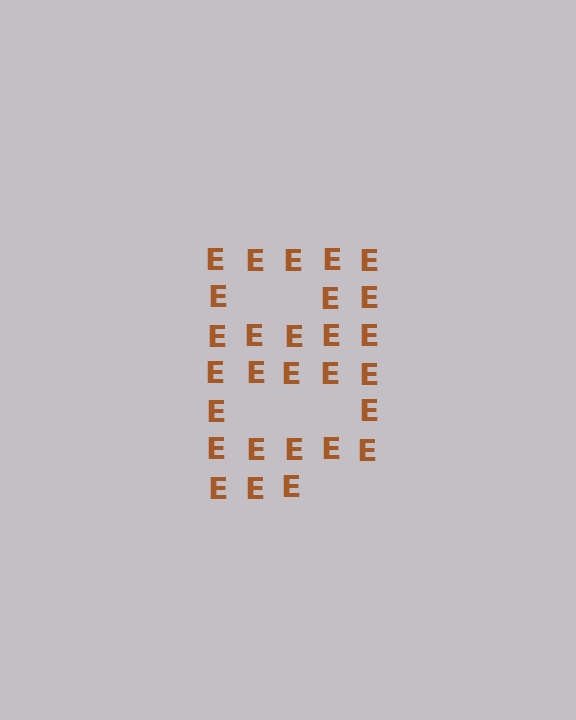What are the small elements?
The small elements are letter E's.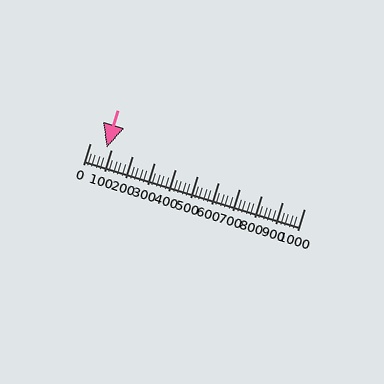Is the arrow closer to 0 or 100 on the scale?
The arrow is closer to 100.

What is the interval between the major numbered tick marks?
The major tick marks are spaced 100 units apart.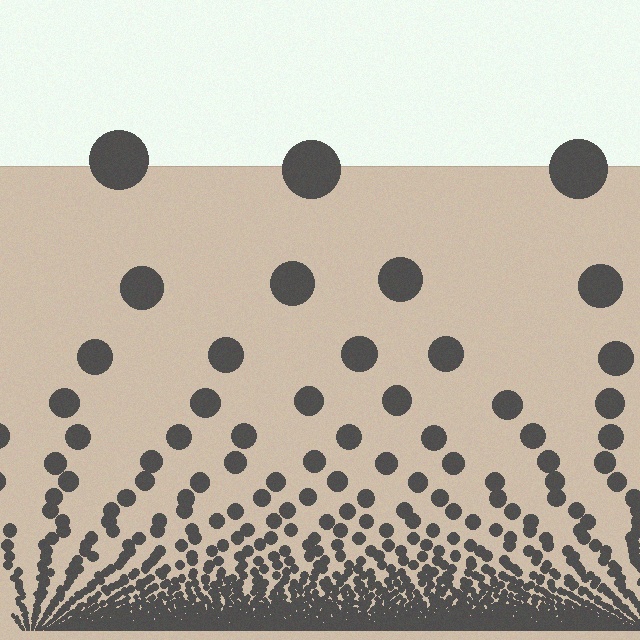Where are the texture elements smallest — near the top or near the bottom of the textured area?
Near the bottom.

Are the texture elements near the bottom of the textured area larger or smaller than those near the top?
Smaller. The gradient is inverted — elements near the bottom are smaller and denser.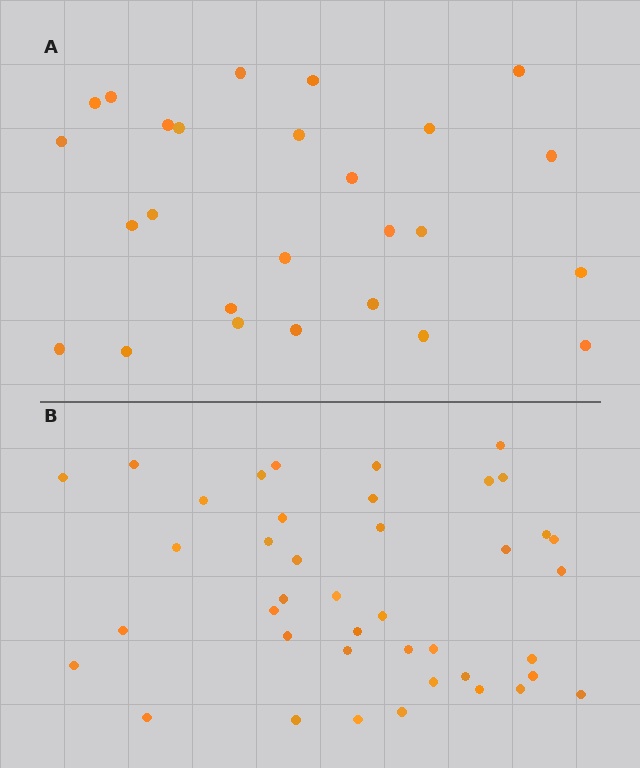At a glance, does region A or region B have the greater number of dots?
Region B (the bottom region) has more dots.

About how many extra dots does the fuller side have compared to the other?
Region B has approximately 15 more dots than region A.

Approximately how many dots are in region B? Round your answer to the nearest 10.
About 40 dots. (The exact count is 41, which rounds to 40.)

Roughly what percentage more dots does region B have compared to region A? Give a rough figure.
About 60% more.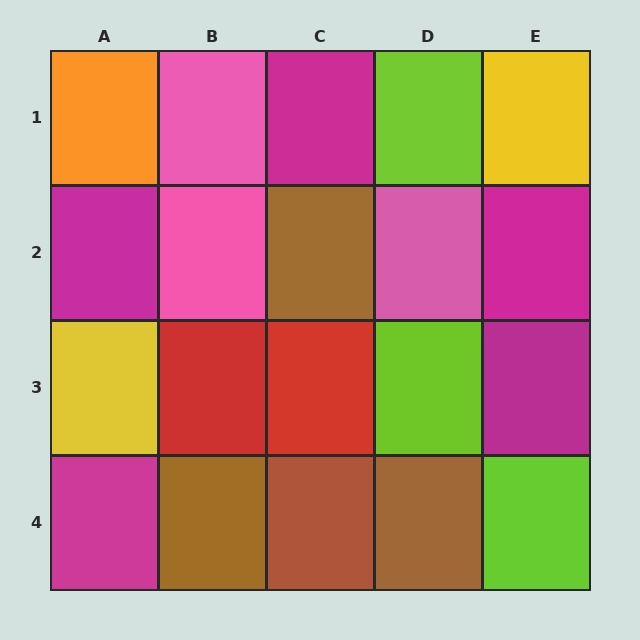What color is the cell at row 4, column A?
Magenta.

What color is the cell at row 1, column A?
Orange.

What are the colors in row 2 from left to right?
Magenta, pink, brown, pink, magenta.